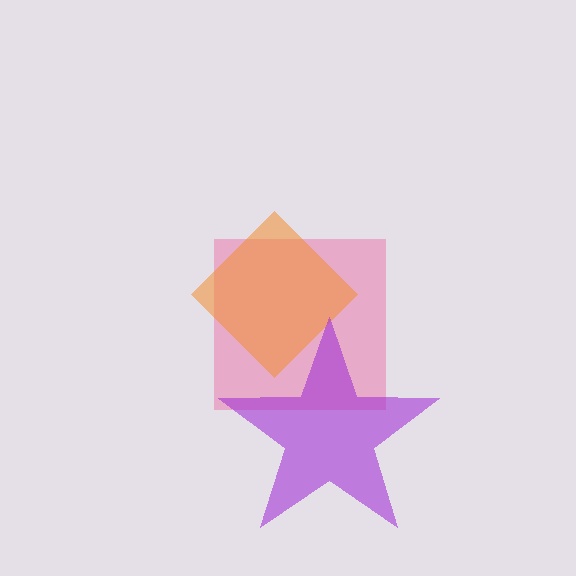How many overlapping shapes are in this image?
There are 3 overlapping shapes in the image.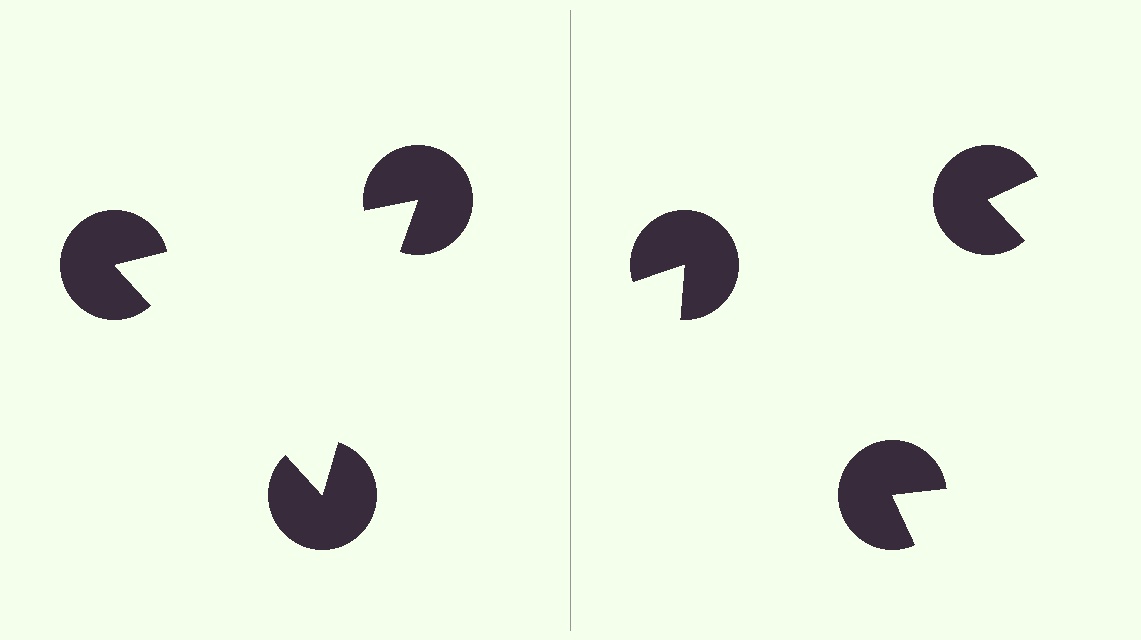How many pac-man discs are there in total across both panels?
6 — 3 on each side.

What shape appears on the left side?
An illusory triangle.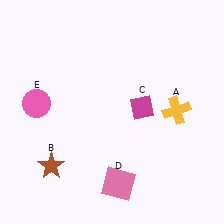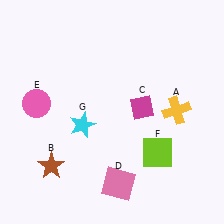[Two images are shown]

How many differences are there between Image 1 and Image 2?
There are 2 differences between the two images.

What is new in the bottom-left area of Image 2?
A cyan star (G) was added in the bottom-left area of Image 2.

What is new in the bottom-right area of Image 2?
A lime square (F) was added in the bottom-right area of Image 2.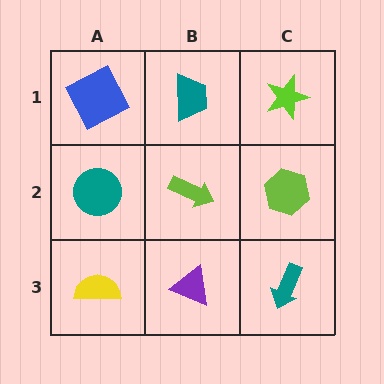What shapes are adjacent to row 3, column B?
A lime arrow (row 2, column B), a yellow semicircle (row 3, column A), a teal arrow (row 3, column C).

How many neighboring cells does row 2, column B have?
4.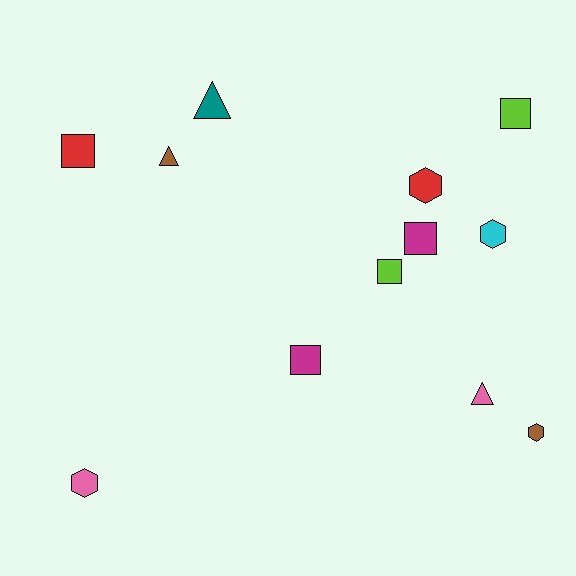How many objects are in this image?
There are 12 objects.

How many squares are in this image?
There are 5 squares.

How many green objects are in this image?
There are no green objects.